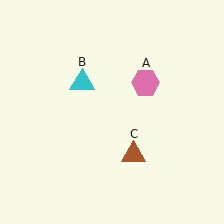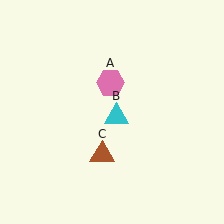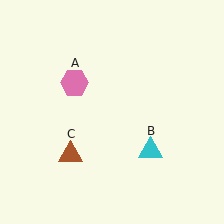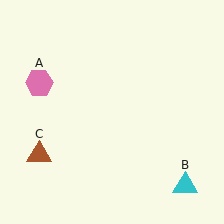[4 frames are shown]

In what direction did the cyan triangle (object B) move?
The cyan triangle (object B) moved down and to the right.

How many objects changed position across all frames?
3 objects changed position: pink hexagon (object A), cyan triangle (object B), brown triangle (object C).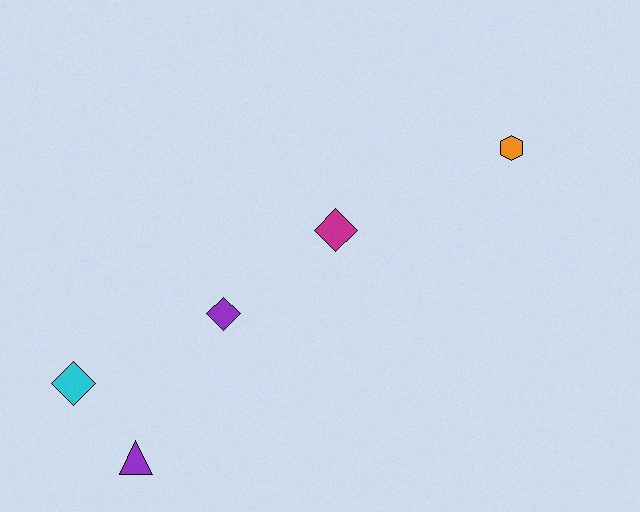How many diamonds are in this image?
There are 3 diamonds.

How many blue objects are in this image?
There are no blue objects.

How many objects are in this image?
There are 5 objects.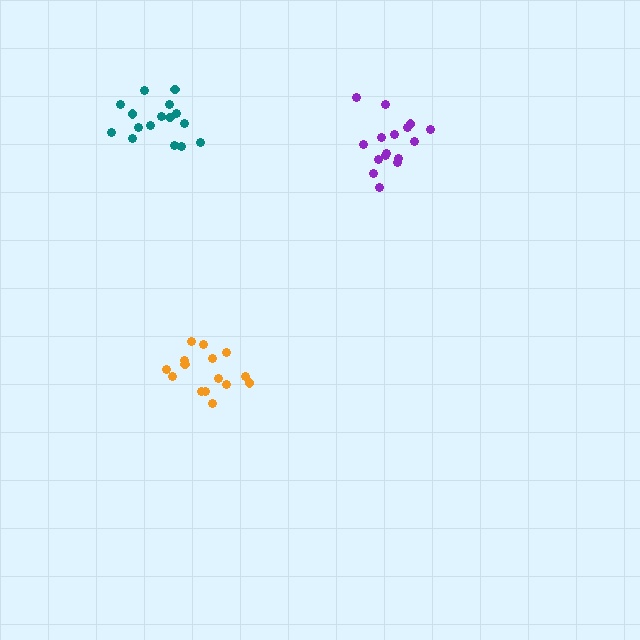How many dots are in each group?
Group 1: 15 dots, Group 2: 16 dots, Group 3: 16 dots (47 total).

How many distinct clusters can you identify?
There are 3 distinct clusters.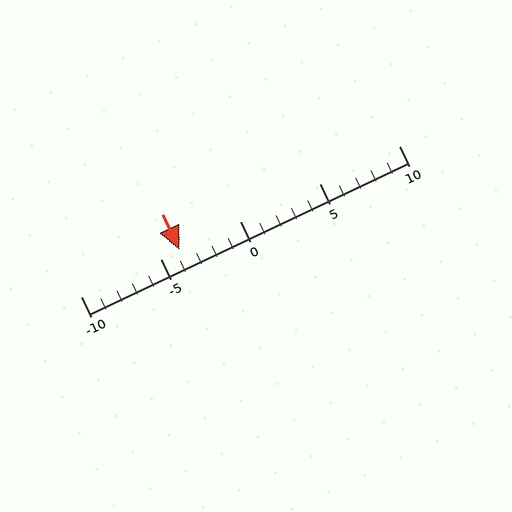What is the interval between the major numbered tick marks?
The major tick marks are spaced 5 units apart.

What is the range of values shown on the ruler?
The ruler shows values from -10 to 10.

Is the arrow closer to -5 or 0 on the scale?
The arrow is closer to -5.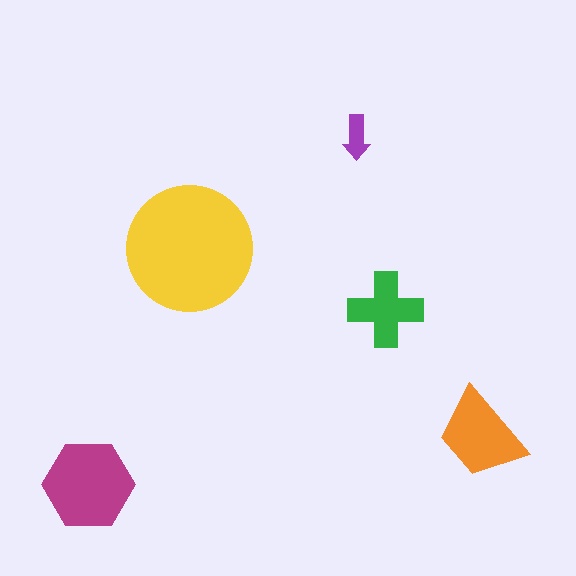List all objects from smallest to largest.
The purple arrow, the green cross, the orange trapezoid, the magenta hexagon, the yellow circle.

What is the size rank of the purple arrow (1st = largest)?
5th.